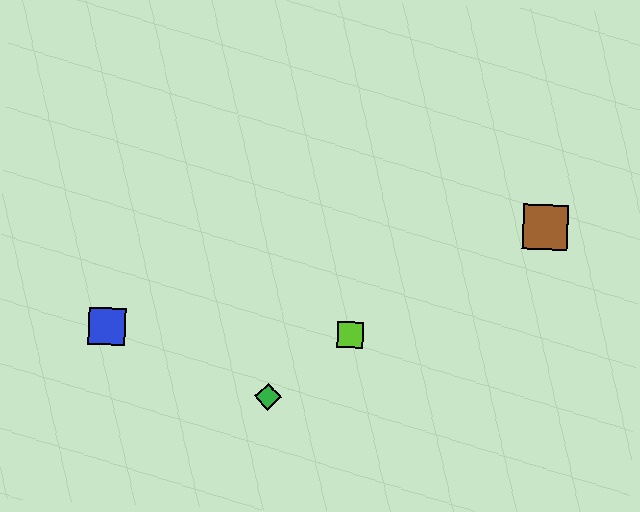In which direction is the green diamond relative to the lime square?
The green diamond is to the left of the lime square.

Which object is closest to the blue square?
The green diamond is closest to the blue square.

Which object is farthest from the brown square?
The blue square is farthest from the brown square.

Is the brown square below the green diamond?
No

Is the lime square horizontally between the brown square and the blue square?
Yes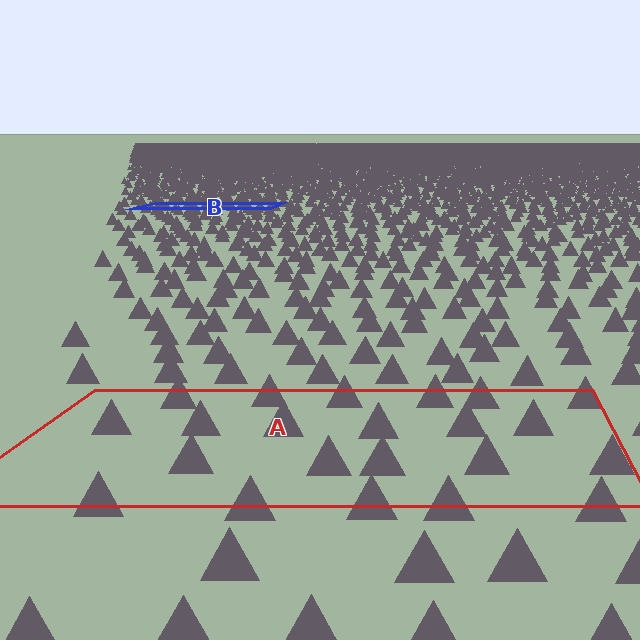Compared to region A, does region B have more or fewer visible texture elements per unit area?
Region B has more texture elements per unit area — they are packed more densely because it is farther away.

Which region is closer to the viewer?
Region A is closer. The texture elements there are larger and more spread out.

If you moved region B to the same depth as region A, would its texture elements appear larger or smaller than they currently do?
They would appear larger. At a closer depth, the same texture elements are projected at a bigger on-screen size.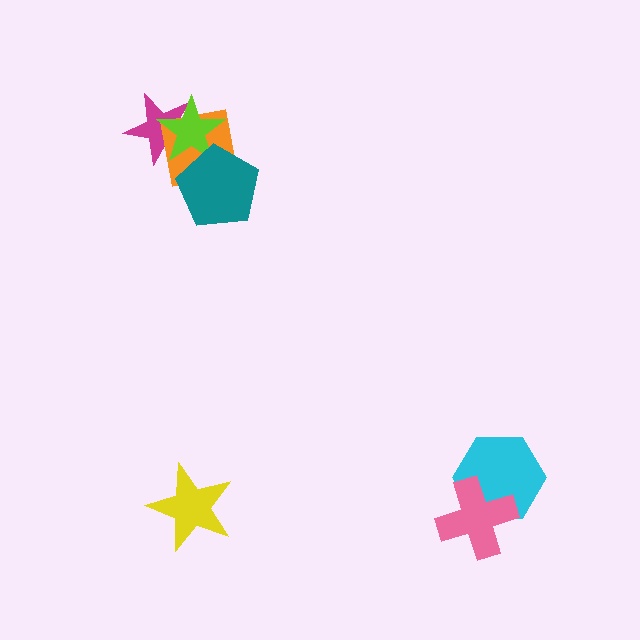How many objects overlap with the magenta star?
2 objects overlap with the magenta star.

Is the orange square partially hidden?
Yes, it is partially covered by another shape.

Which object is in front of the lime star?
The teal pentagon is in front of the lime star.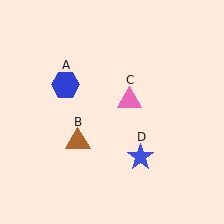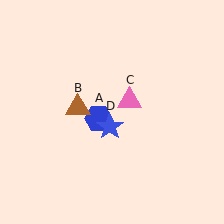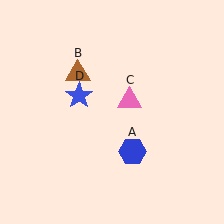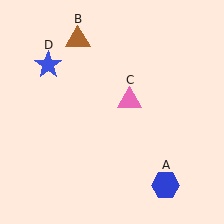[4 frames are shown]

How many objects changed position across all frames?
3 objects changed position: blue hexagon (object A), brown triangle (object B), blue star (object D).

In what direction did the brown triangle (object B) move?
The brown triangle (object B) moved up.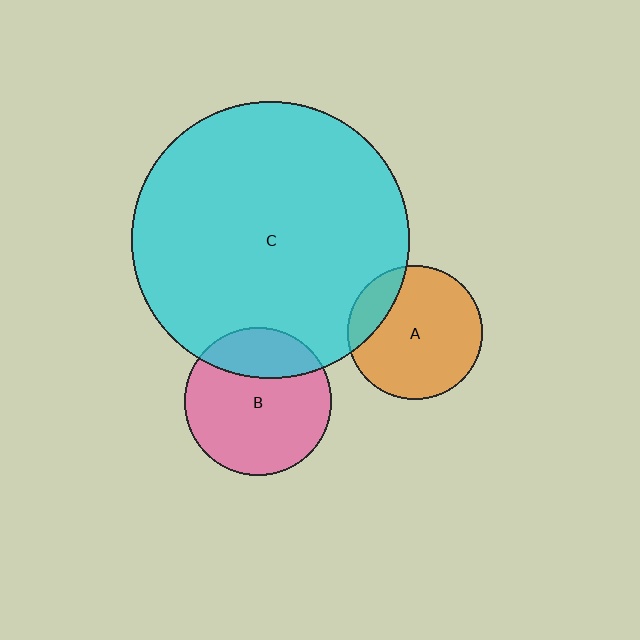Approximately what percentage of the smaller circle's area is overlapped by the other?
Approximately 15%.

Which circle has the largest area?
Circle C (cyan).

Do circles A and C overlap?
Yes.